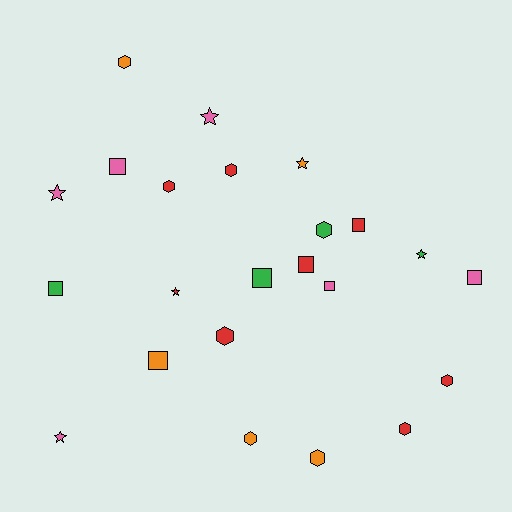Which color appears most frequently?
Red, with 8 objects.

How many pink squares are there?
There are 3 pink squares.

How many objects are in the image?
There are 23 objects.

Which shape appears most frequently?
Hexagon, with 9 objects.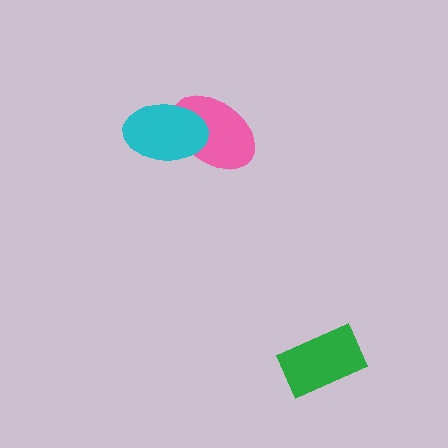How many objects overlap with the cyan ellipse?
1 object overlaps with the cyan ellipse.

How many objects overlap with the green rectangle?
0 objects overlap with the green rectangle.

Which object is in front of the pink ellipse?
The cyan ellipse is in front of the pink ellipse.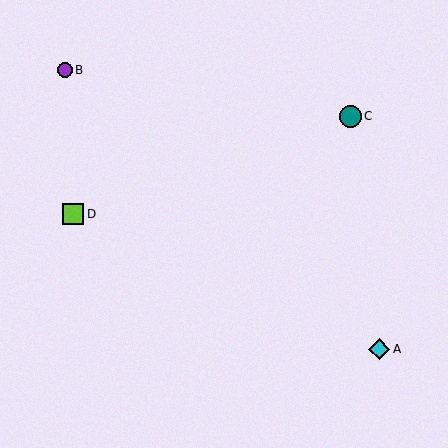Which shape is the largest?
The teal circle (labeled C) is the largest.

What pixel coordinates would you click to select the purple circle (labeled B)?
Click at (65, 70) to select the purple circle B.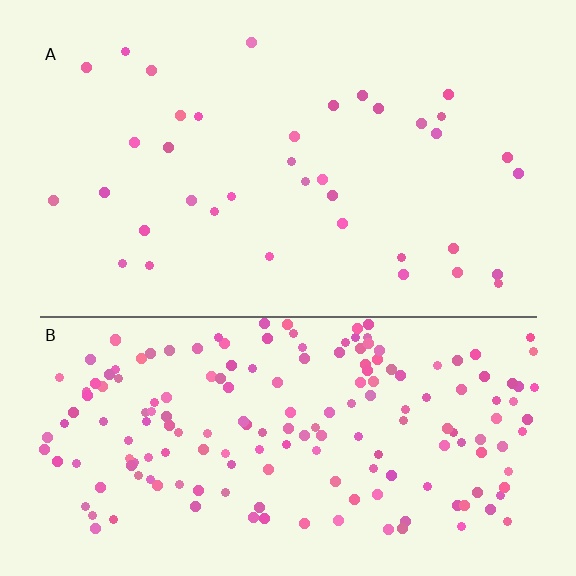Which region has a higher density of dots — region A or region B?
B (the bottom).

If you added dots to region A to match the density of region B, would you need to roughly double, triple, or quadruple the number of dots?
Approximately quadruple.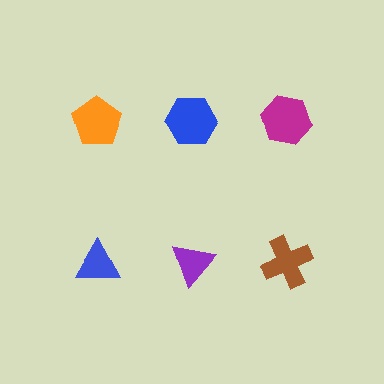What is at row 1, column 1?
An orange pentagon.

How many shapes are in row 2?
3 shapes.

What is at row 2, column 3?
A brown cross.